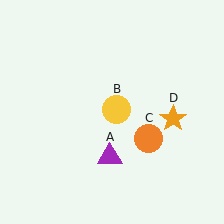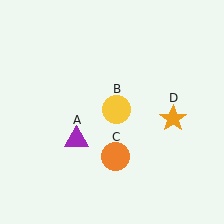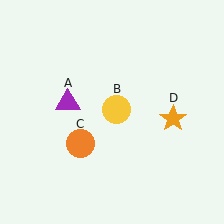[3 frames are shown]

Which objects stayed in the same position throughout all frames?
Yellow circle (object B) and orange star (object D) remained stationary.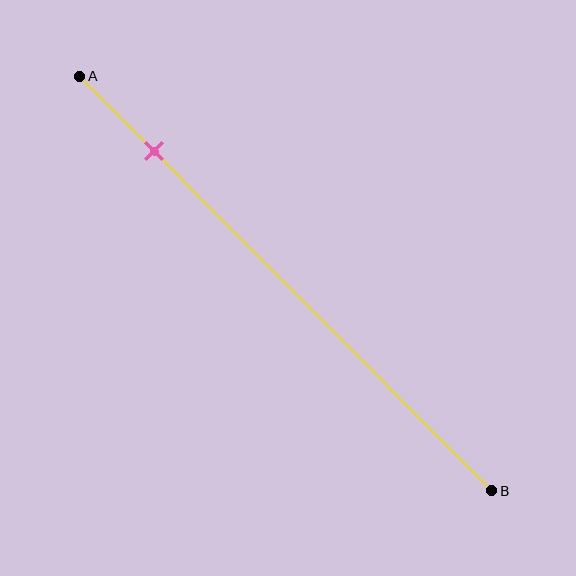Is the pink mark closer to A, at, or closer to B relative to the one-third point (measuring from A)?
The pink mark is closer to point A than the one-third point of segment AB.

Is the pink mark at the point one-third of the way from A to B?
No, the mark is at about 20% from A, not at the 33% one-third point.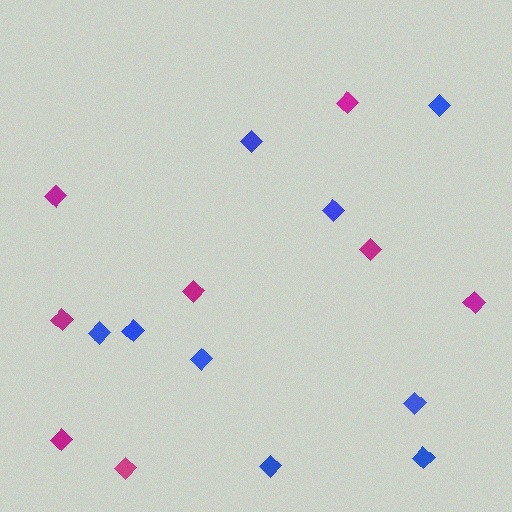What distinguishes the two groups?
There are 2 groups: one group of magenta diamonds (8) and one group of blue diamonds (9).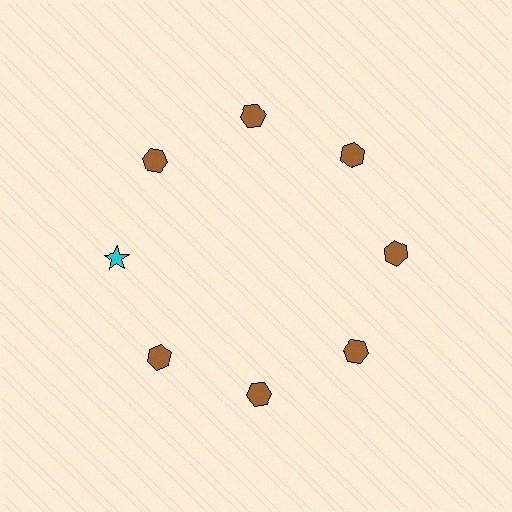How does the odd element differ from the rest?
It differs in both color (cyan instead of brown) and shape (star instead of hexagon).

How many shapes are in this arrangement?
There are 8 shapes arranged in a ring pattern.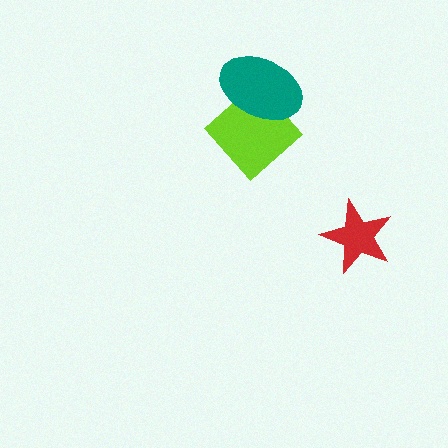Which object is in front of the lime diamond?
The teal ellipse is in front of the lime diamond.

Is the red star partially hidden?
No, no other shape covers it.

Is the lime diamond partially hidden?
Yes, it is partially covered by another shape.